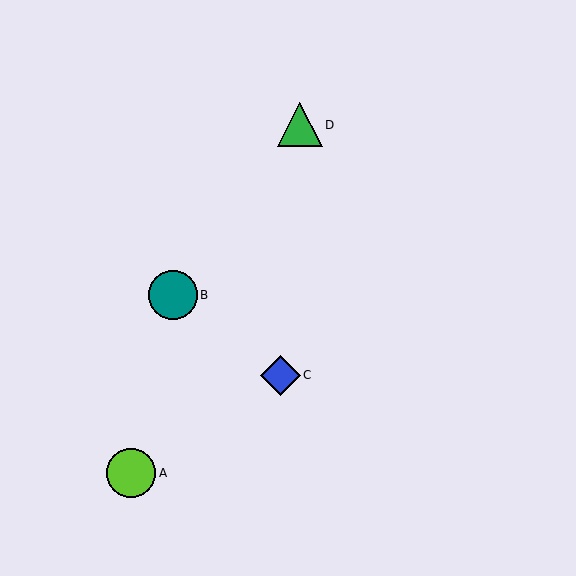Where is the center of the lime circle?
The center of the lime circle is at (131, 473).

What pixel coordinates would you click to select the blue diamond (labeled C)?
Click at (280, 375) to select the blue diamond C.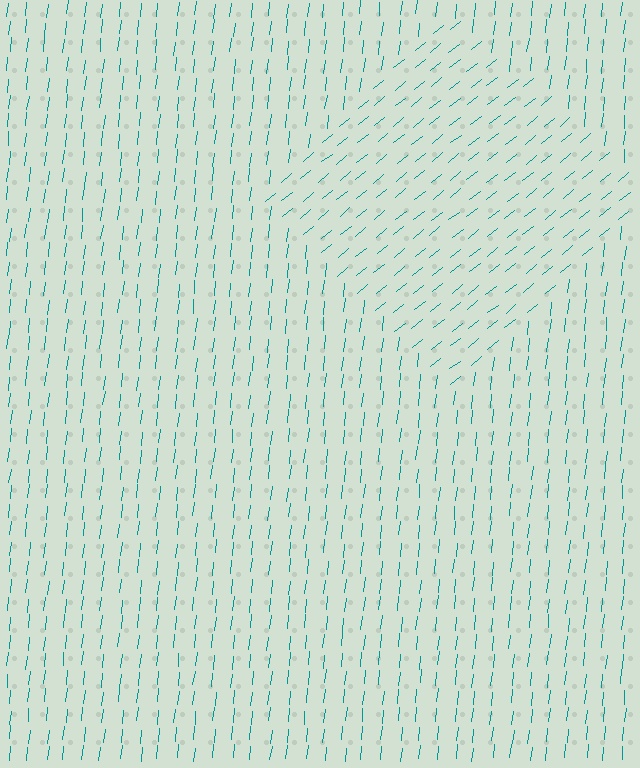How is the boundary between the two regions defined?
The boundary is defined purely by a change in line orientation (approximately 45 degrees difference). All lines are the same color and thickness.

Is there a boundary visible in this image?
Yes, there is a texture boundary formed by a change in line orientation.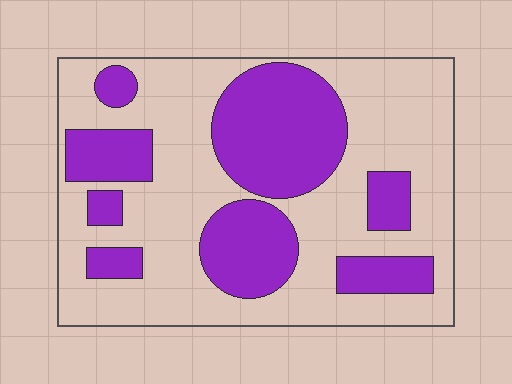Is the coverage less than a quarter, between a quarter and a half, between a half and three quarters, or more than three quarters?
Between a quarter and a half.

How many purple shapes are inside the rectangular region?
8.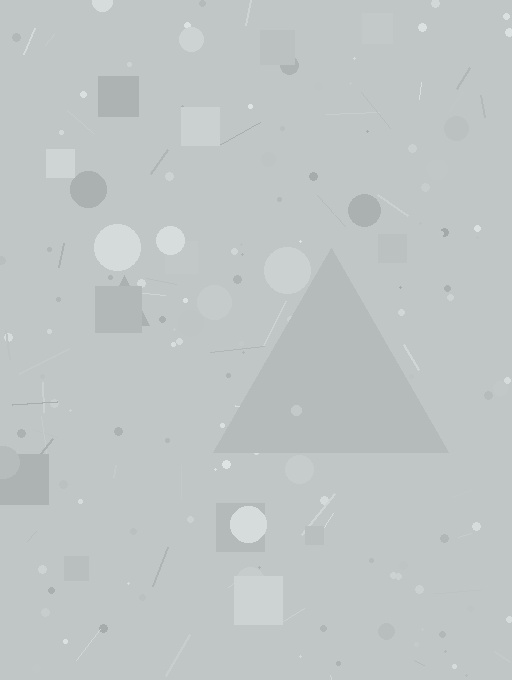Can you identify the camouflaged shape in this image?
The camouflaged shape is a triangle.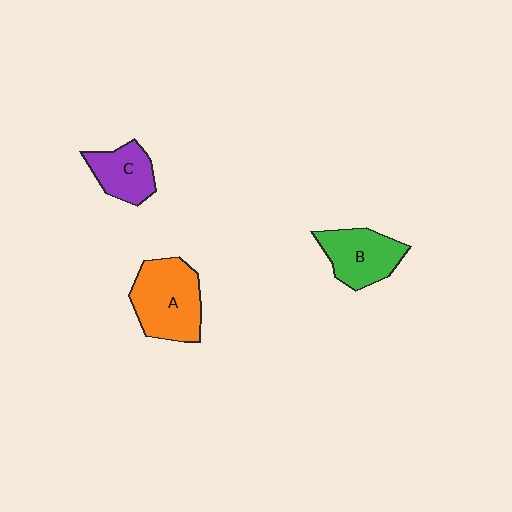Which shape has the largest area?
Shape A (orange).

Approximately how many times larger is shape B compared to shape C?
Approximately 1.3 times.